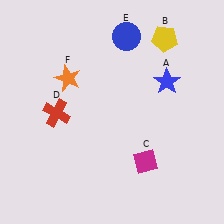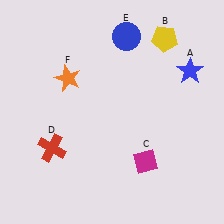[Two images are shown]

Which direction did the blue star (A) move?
The blue star (A) moved right.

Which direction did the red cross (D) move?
The red cross (D) moved down.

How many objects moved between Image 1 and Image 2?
2 objects moved between the two images.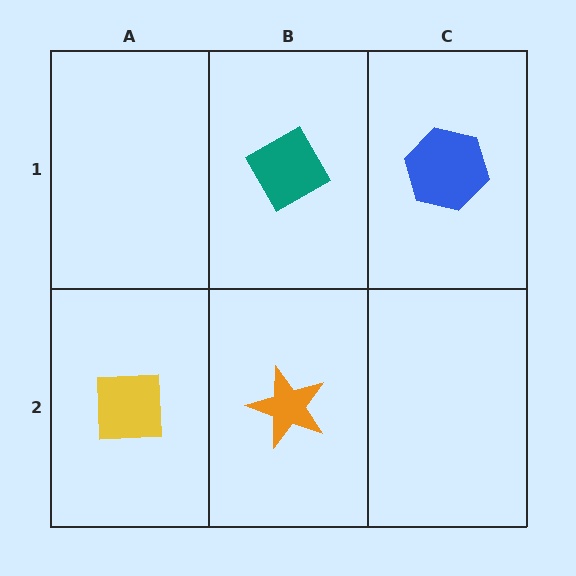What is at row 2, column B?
An orange star.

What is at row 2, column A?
A yellow square.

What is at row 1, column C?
A blue hexagon.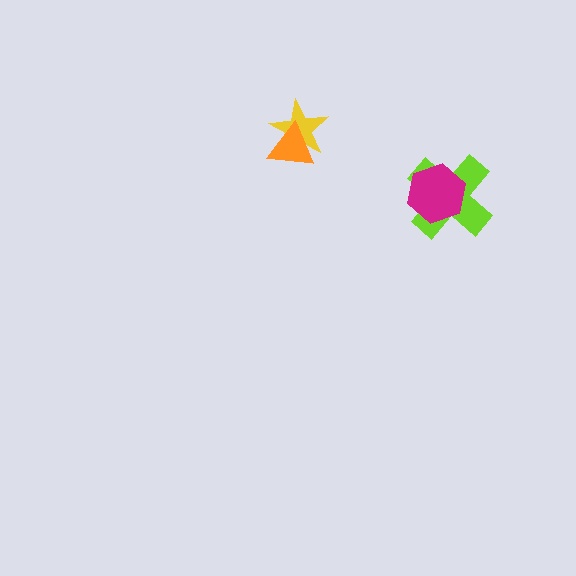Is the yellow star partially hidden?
Yes, it is partially covered by another shape.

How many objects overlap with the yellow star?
1 object overlaps with the yellow star.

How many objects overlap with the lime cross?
1 object overlaps with the lime cross.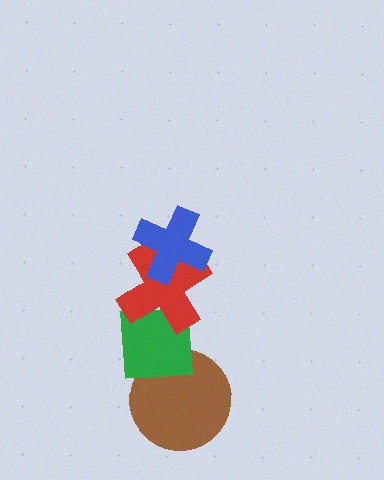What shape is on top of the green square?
The red cross is on top of the green square.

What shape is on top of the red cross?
The blue cross is on top of the red cross.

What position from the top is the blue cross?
The blue cross is 1st from the top.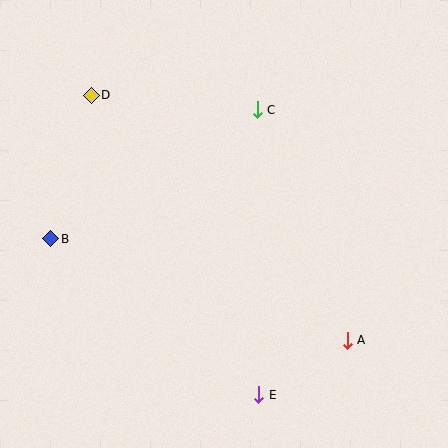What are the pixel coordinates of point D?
Point D is at (91, 95).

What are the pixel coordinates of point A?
Point A is at (347, 340).